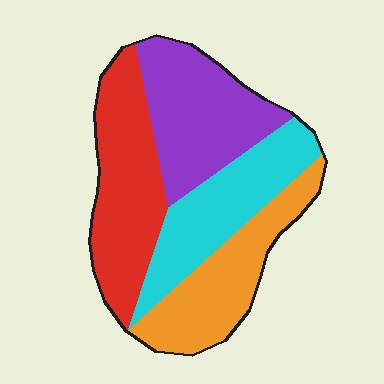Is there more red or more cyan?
Red.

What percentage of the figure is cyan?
Cyan covers roughly 25% of the figure.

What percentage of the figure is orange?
Orange covers about 25% of the figure.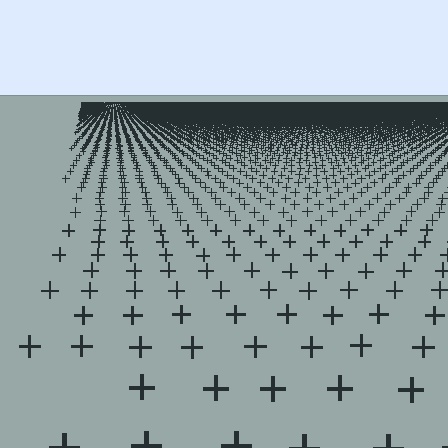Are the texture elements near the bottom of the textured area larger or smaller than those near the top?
Larger. Near the bottom, elements are closer to the viewer and appear at a bigger on-screen size.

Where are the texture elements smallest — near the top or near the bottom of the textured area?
Near the top.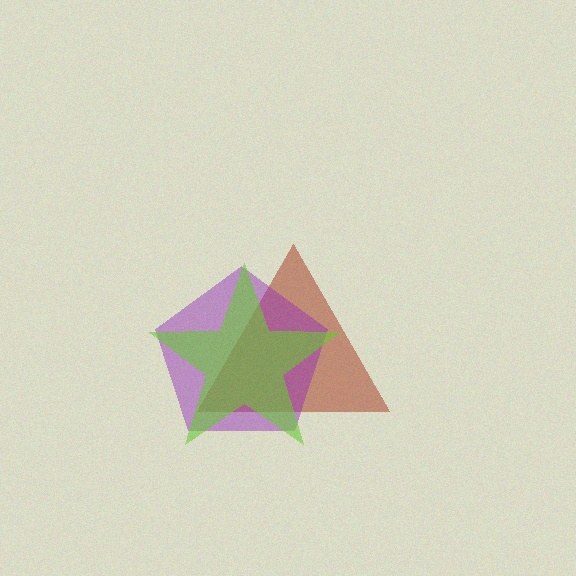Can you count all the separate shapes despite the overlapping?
Yes, there are 3 separate shapes.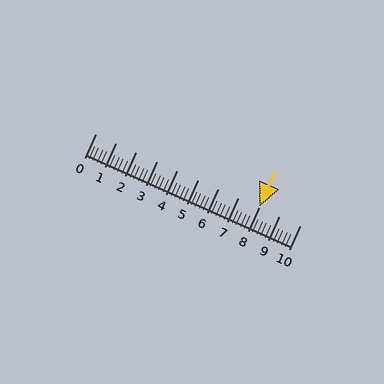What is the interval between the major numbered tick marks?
The major tick marks are spaced 1 units apart.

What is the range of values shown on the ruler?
The ruler shows values from 0 to 10.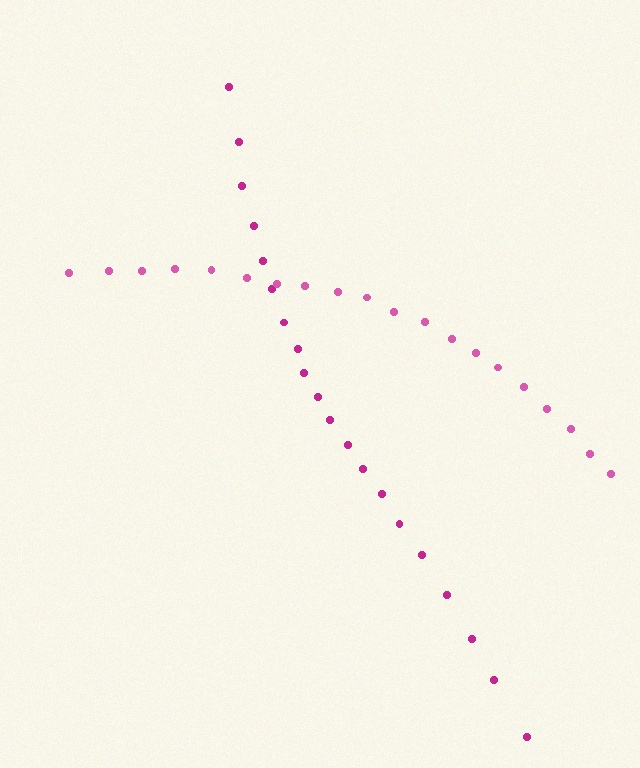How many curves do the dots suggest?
There are 2 distinct paths.